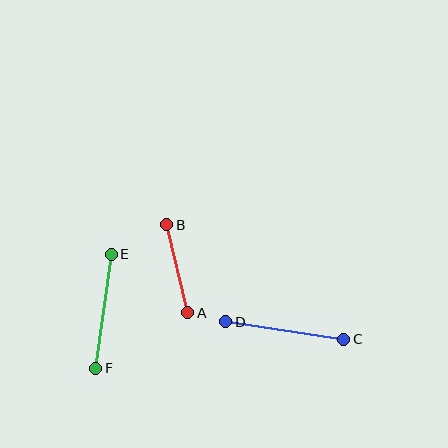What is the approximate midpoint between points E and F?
The midpoint is at approximately (103, 311) pixels.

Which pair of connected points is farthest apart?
Points C and D are farthest apart.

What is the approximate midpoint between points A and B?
The midpoint is at approximately (177, 269) pixels.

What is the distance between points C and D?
The distance is approximately 119 pixels.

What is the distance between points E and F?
The distance is approximately 115 pixels.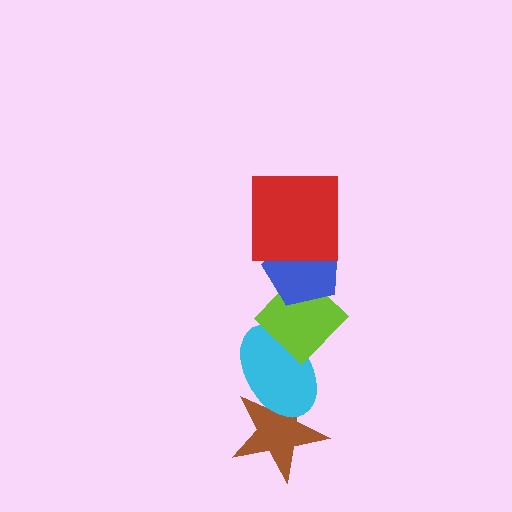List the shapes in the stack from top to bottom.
From top to bottom: the red square, the blue pentagon, the lime diamond, the cyan ellipse, the brown star.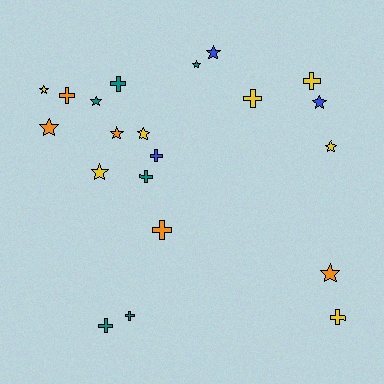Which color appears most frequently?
Yellow, with 7 objects.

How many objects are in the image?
There are 21 objects.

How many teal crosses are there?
There are 4 teal crosses.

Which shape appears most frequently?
Star, with 11 objects.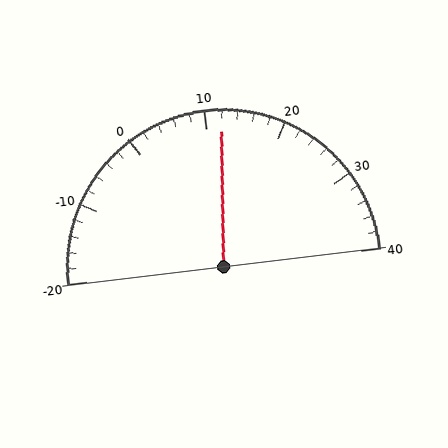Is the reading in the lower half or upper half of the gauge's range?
The reading is in the upper half of the range (-20 to 40).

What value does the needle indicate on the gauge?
The needle indicates approximately 12.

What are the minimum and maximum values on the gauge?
The gauge ranges from -20 to 40.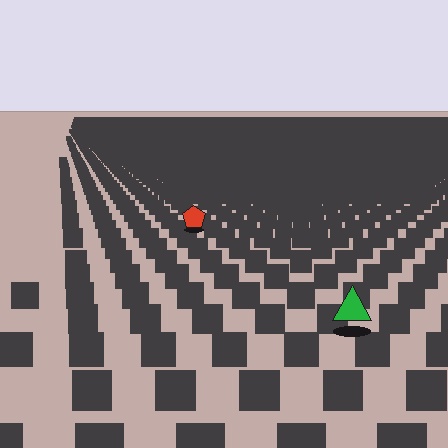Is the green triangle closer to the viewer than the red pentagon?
Yes. The green triangle is closer — you can tell from the texture gradient: the ground texture is coarser near it.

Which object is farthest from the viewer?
The red pentagon is farthest from the viewer. It appears smaller and the ground texture around it is denser.